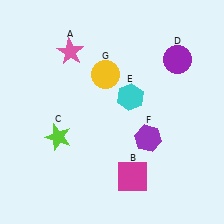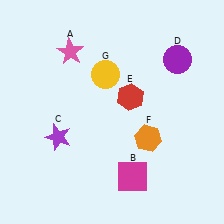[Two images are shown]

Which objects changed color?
C changed from lime to purple. E changed from cyan to red. F changed from purple to orange.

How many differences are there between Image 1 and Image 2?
There are 3 differences between the two images.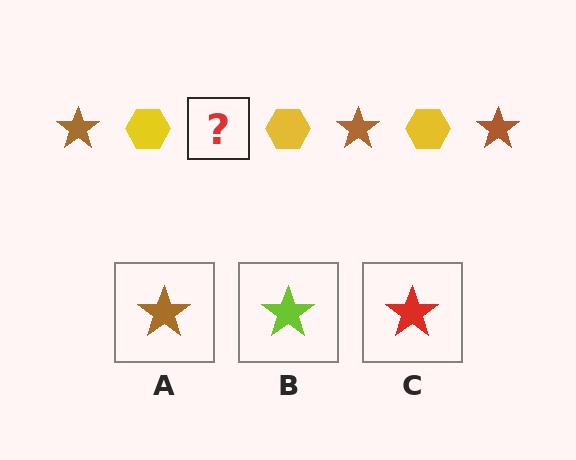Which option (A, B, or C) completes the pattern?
A.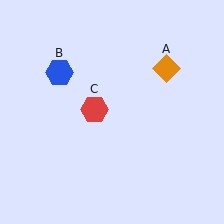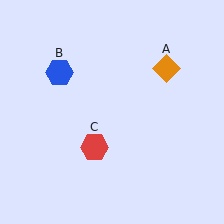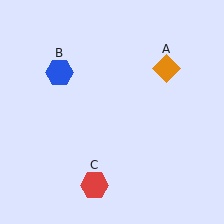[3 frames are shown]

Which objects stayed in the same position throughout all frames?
Orange diamond (object A) and blue hexagon (object B) remained stationary.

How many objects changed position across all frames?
1 object changed position: red hexagon (object C).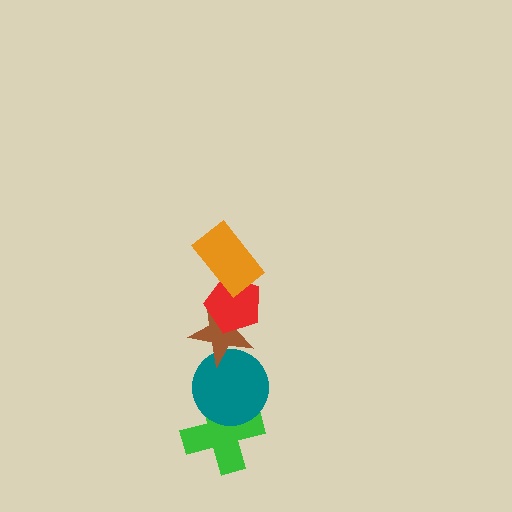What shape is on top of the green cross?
The teal circle is on top of the green cross.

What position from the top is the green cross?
The green cross is 5th from the top.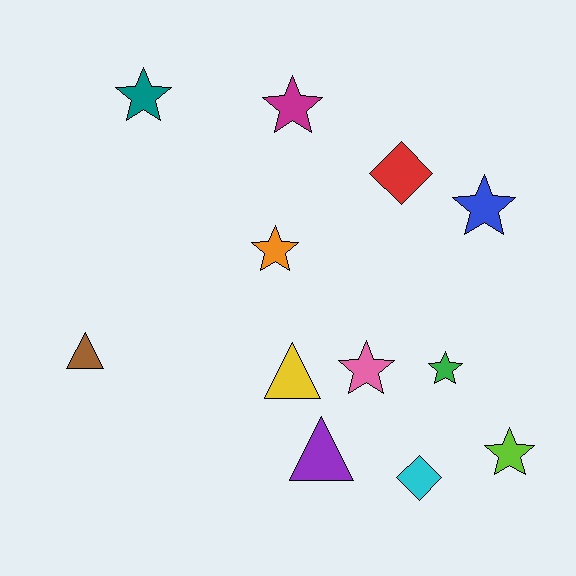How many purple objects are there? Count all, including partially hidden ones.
There is 1 purple object.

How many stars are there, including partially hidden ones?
There are 7 stars.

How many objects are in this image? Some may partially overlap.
There are 12 objects.